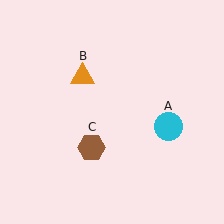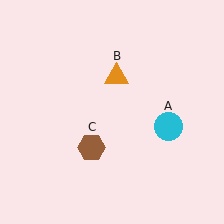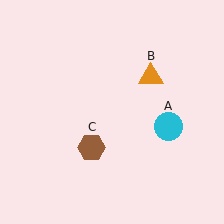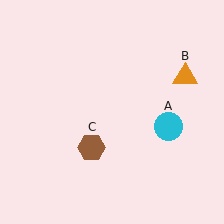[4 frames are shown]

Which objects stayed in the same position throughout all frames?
Cyan circle (object A) and brown hexagon (object C) remained stationary.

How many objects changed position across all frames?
1 object changed position: orange triangle (object B).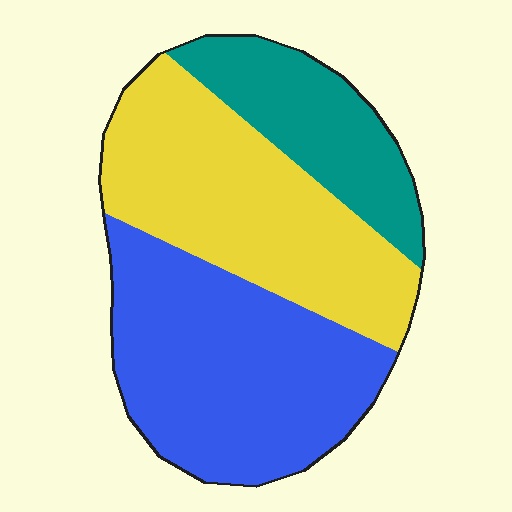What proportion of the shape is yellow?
Yellow takes up about three eighths (3/8) of the shape.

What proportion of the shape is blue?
Blue covers roughly 40% of the shape.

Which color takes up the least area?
Teal, at roughly 20%.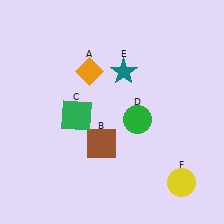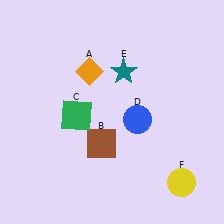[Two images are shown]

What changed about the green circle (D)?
In Image 1, D is green. In Image 2, it changed to blue.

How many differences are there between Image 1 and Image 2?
There is 1 difference between the two images.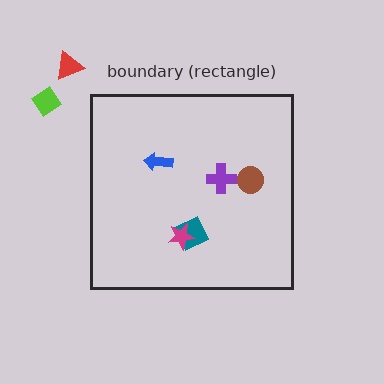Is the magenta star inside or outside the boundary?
Inside.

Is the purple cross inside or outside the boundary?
Inside.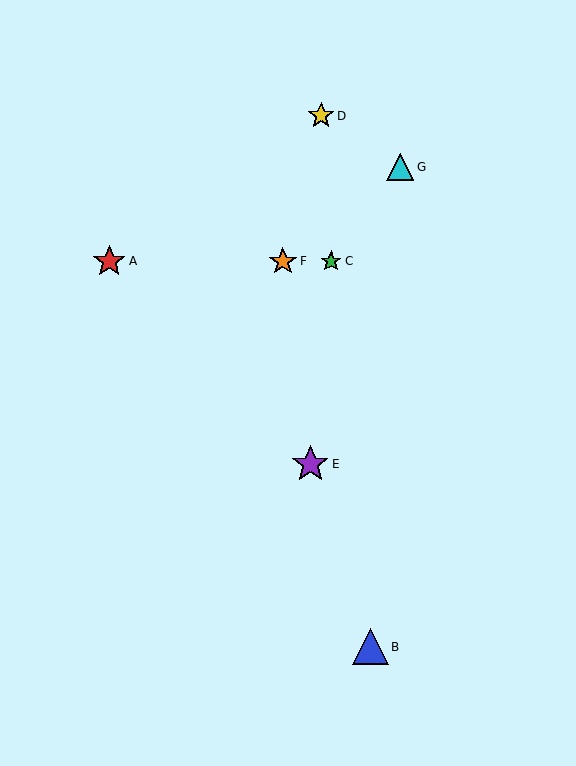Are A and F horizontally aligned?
Yes, both are at y≈261.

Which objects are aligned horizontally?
Objects A, C, F are aligned horizontally.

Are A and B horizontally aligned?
No, A is at y≈261 and B is at y≈647.